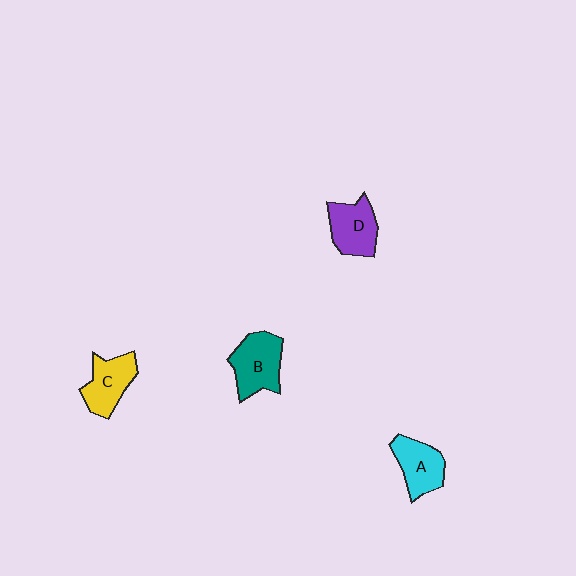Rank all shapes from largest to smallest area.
From largest to smallest: B (teal), D (purple), C (yellow), A (cyan).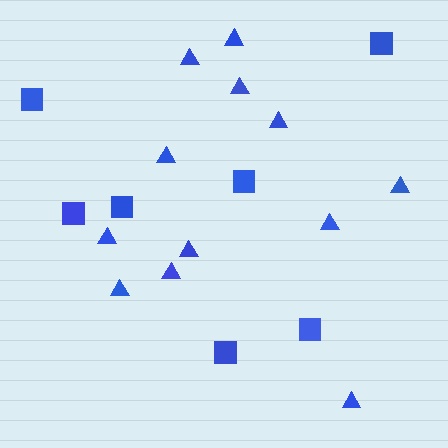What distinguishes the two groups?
There are 2 groups: one group of triangles (12) and one group of squares (7).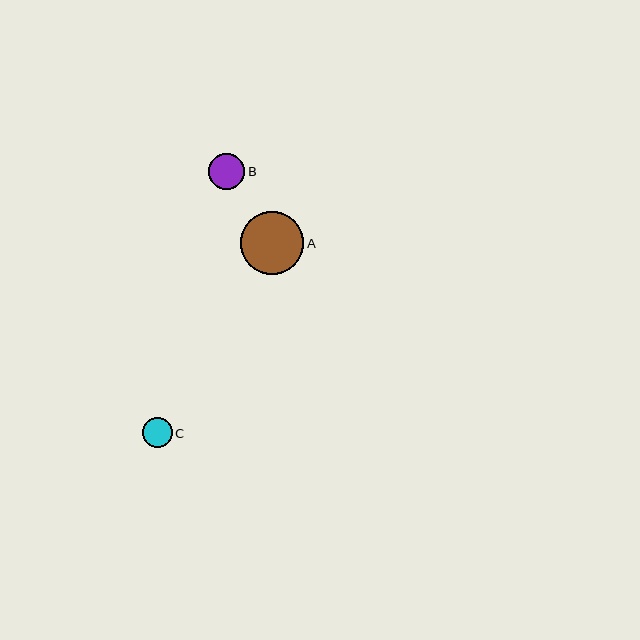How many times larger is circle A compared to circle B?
Circle A is approximately 1.8 times the size of circle B.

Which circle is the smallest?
Circle C is the smallest with a size of approximately 30 pixels.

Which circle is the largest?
Circle A is the largest with a size of approximately 63 pixels.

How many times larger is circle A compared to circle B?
Circle A is approximately 1.8 times the size of circle B.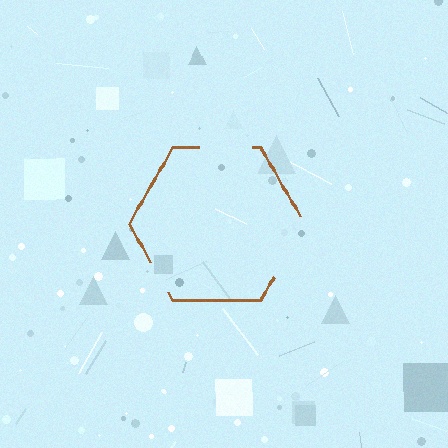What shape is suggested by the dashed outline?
The dashed outline suggests a hexagon.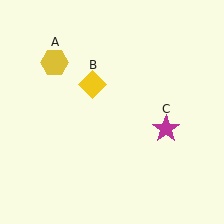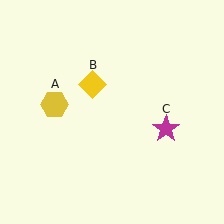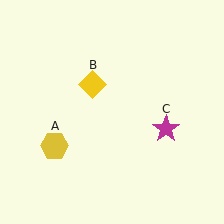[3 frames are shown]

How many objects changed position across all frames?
1 object changed position: yellow hexagon (object A).